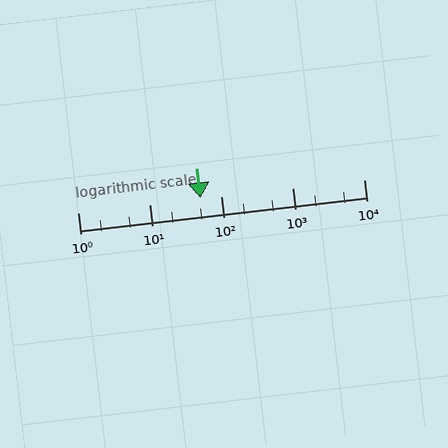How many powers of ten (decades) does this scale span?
The scale spans 4 decades, from 1 to 10000.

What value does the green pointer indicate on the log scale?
The pointer indicates approximately 52.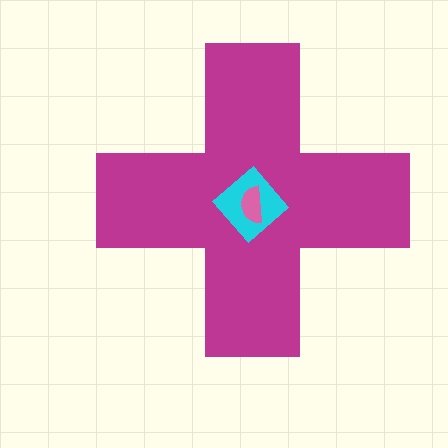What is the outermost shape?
The magenta cross.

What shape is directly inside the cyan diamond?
The pink semicircle.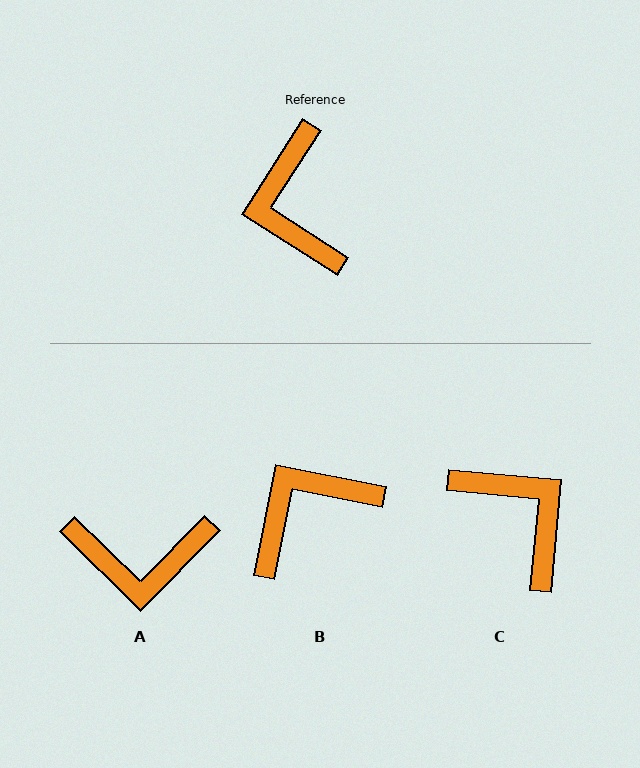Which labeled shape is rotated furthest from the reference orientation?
C, about 153 degrees away.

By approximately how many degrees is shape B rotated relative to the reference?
Approximately 69 degrees clockwise.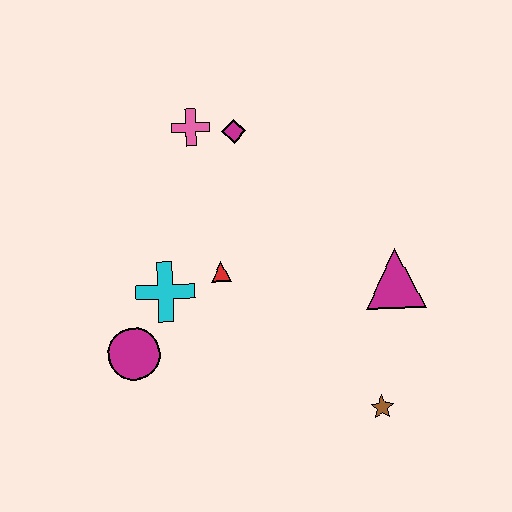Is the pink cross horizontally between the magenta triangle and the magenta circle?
Yes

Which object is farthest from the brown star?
The pink cross is farthest from the brown star.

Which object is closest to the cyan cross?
The red triangle is closest to the cyan cross.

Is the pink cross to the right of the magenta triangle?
No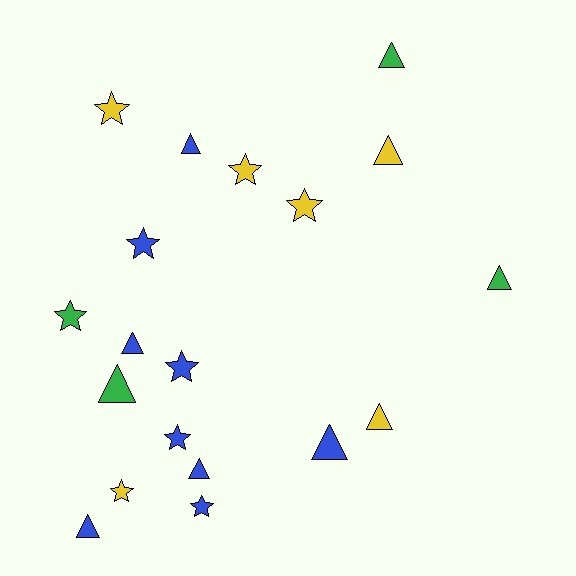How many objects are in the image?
There are 19 objects.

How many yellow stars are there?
There are 4 yellow stars.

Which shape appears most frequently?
Triangle, with 10 objects.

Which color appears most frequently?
Blue, with 9 objects.